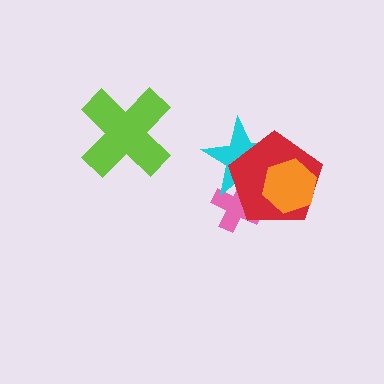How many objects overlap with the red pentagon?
3 objects overlap with the red pentagon.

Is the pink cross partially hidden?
Yes, it is partially covered by another shape.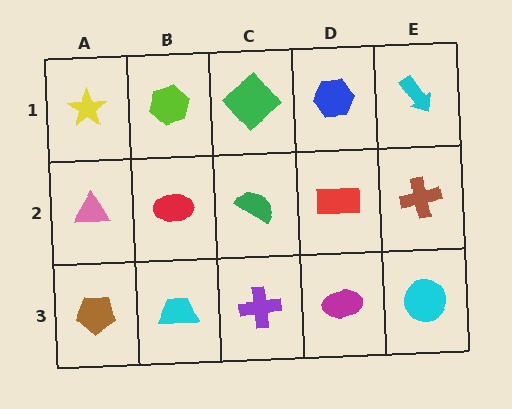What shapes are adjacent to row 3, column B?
A red ellipse (row 2, column B), a brown pentagon (row 3, column A), a purple cross (row 3, column C).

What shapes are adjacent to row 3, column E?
A brown cross (row 2, column E), a magenta ellipse (row 3, column D).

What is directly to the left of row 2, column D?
A green semicircle.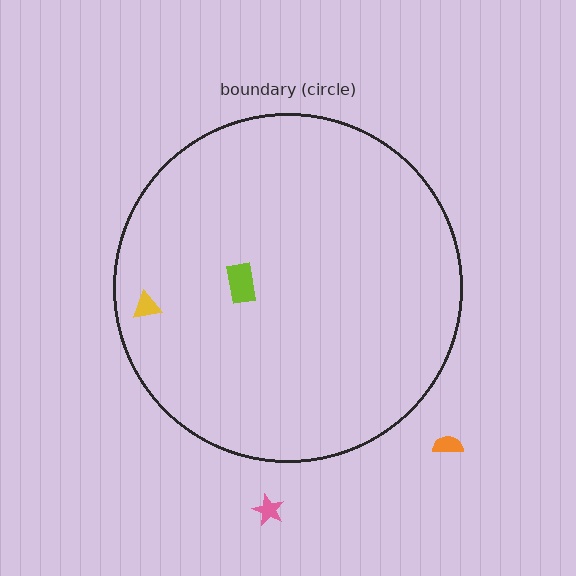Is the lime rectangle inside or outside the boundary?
Inside.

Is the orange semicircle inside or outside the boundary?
Outside.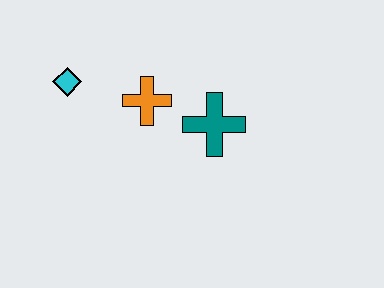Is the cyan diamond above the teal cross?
Yes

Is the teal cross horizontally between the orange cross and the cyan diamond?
No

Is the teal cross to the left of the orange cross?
No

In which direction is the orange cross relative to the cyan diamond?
The orange cross is to the right of the cyan diamond.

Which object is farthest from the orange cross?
The cyan diamond is farthest from the orange cross.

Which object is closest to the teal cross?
The orange cross is closest to the teal cross.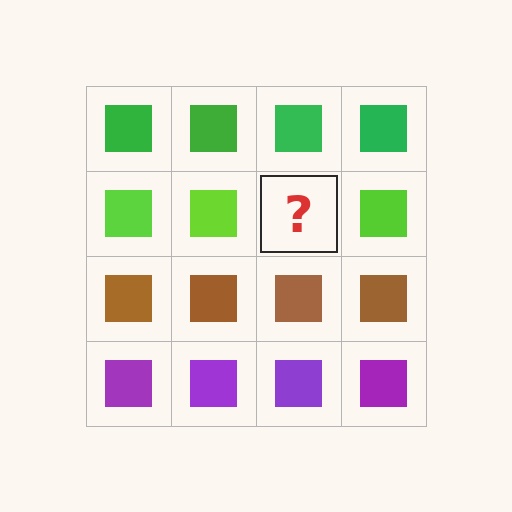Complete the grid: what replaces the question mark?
The question mark should be replaced with a lime square.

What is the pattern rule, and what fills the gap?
The rule is that each row has a consistent color. The gap should be filled with a lime square.